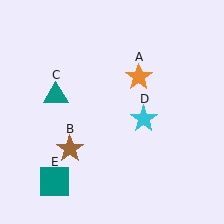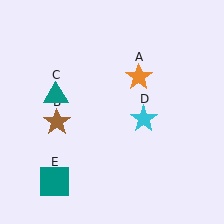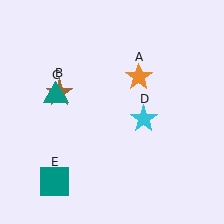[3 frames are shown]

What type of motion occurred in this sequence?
The brown star (object B) rotated clockwise around the center of the scene.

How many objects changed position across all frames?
1 object changed position: brown star (object B).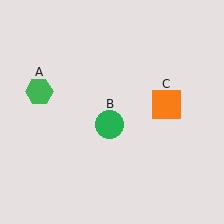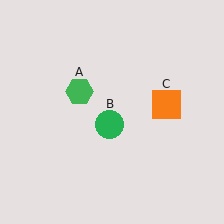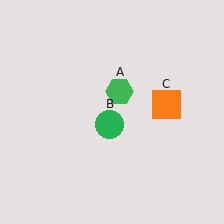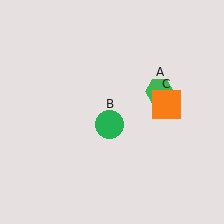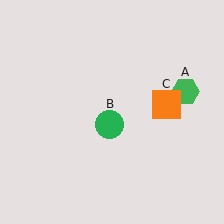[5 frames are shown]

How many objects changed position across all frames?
1 object changed position: green hexagon (object A).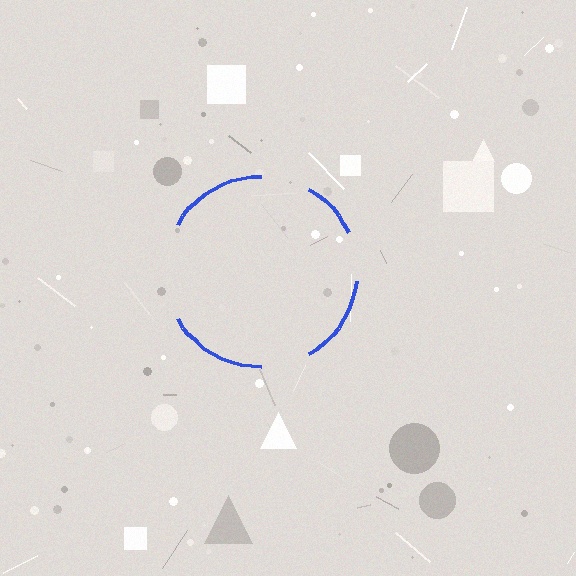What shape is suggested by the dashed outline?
The dashed outline suggests a circle.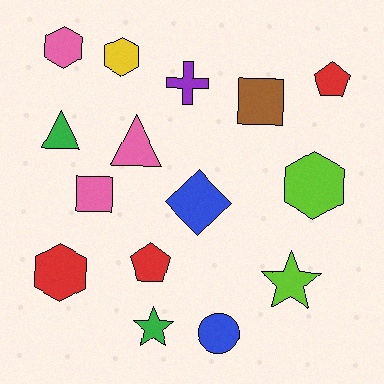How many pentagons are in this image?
There are 2 pentagons.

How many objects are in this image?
There are 15 objects.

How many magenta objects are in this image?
There are no magenta objects.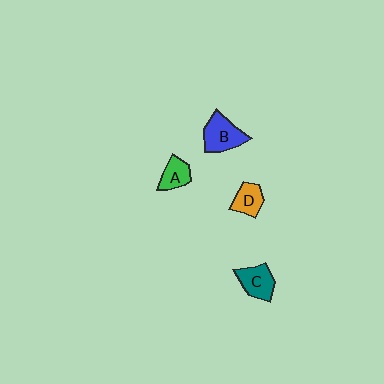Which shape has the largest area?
Shape B (blue).